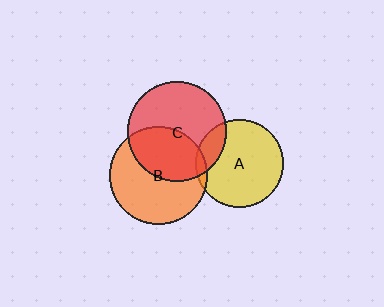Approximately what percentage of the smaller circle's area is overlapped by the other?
Approximately 40%.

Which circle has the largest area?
Circle C (red).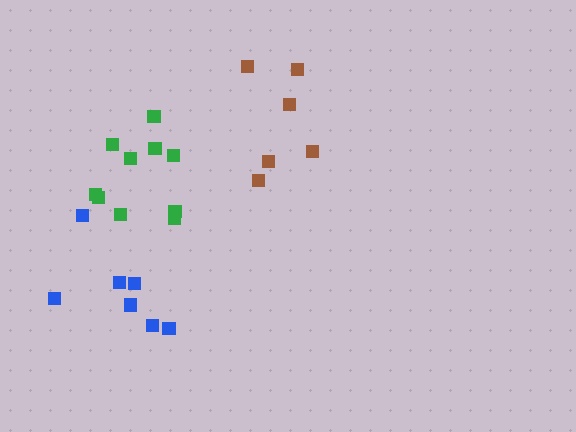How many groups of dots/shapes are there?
There are 3 groups.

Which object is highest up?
The brown cluster is topmost.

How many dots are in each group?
Group 1: 6 dots, Group 2: 7 dots, Group 3: 10 dots (23 total).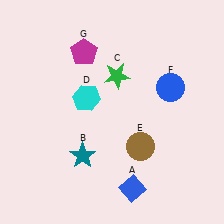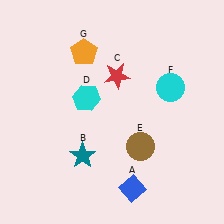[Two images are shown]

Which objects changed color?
C changed from green to red. F changed from blue to cyan. G changed from magenta to orange.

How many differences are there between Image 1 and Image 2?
There are 3 differences between the two images.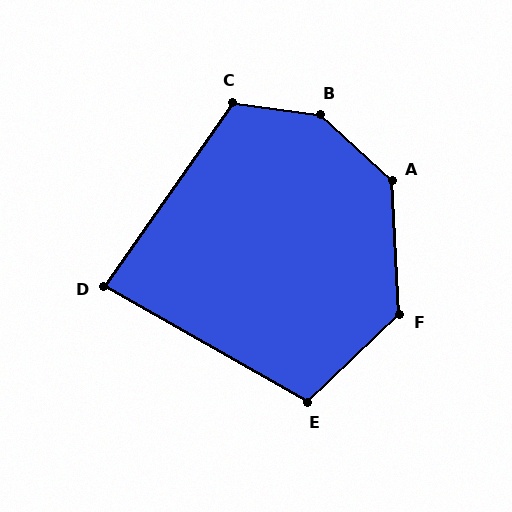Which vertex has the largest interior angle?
B, at approximately 145 degrees.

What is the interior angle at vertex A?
Approximately 136 degrees (obtuse).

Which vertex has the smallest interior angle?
D, at approximately 85 degrees.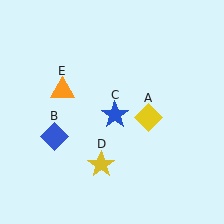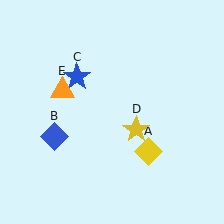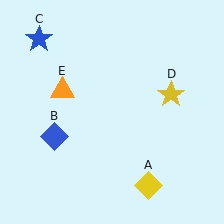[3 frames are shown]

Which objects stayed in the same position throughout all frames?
Blue diamond (object B) and orange triangle (object E) remained stationary.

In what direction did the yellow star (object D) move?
The yellow star (object D) moved up and to the right.